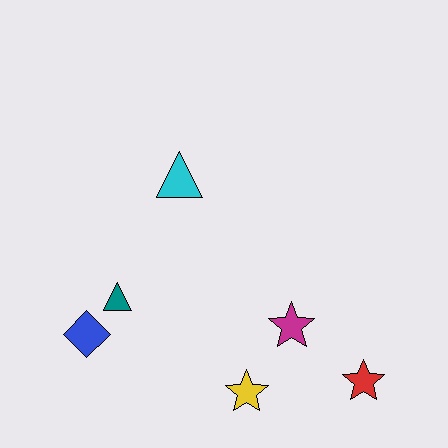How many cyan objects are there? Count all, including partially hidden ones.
There is 1 cyan object.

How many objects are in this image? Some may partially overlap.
There are 6 objects.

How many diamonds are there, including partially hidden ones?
There is 1 diamond.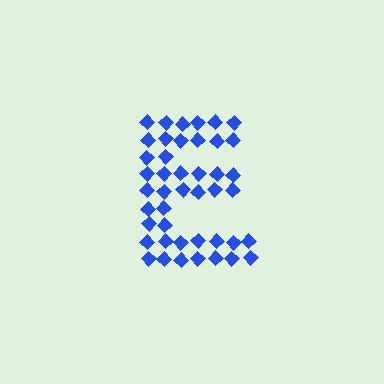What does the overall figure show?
The overall figure shows the letter E.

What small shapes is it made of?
It is made of small diamonds.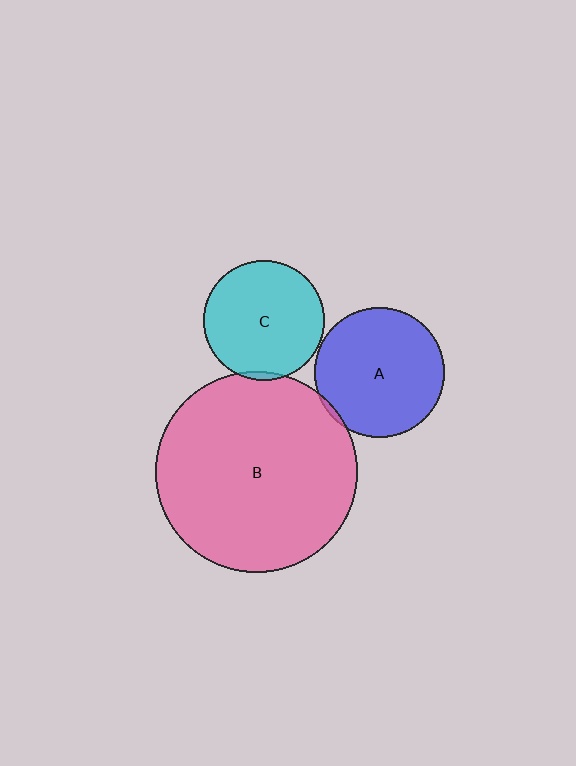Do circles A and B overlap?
Yes.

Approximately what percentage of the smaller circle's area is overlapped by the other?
Approximately 5%.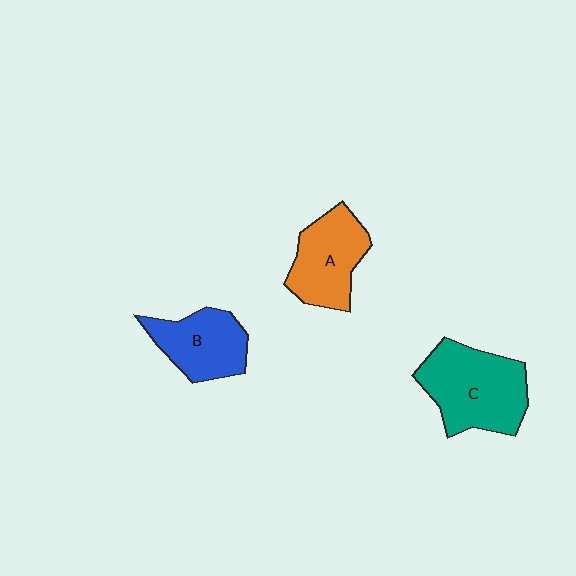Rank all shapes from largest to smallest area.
From largest to smallest: C (teal), A (orange), B (blue).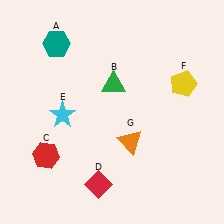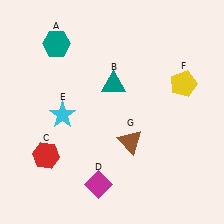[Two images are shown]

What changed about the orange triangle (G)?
In Image 1, G is orange. In Image 2, it changed to brown.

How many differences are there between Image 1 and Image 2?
There are 3 differences between the two images.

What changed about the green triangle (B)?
In Image 1, B is green. In Image 2, it changed to teal.